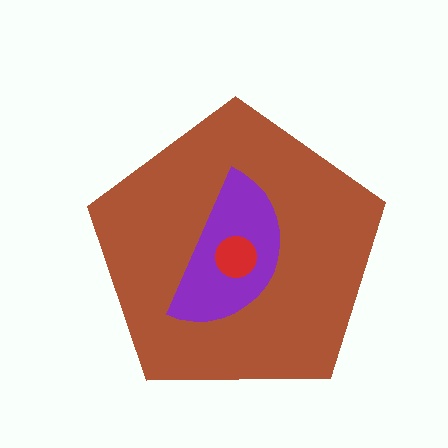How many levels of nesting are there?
3.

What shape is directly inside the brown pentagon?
The purple semicircle.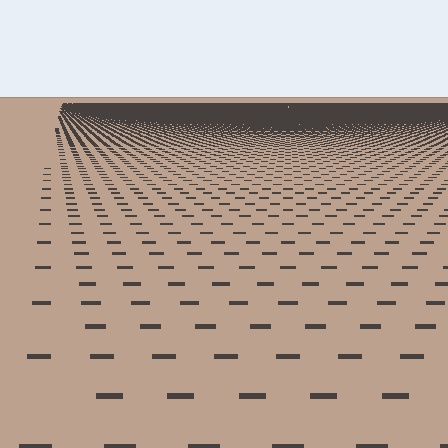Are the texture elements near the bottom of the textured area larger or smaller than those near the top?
Larger. Near the bottom, elements are closer to the viewer and appear at a bigger on-screen size.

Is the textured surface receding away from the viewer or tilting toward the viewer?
The surface is receding away from the viewer. Texture elements get smaller and denser toward the top.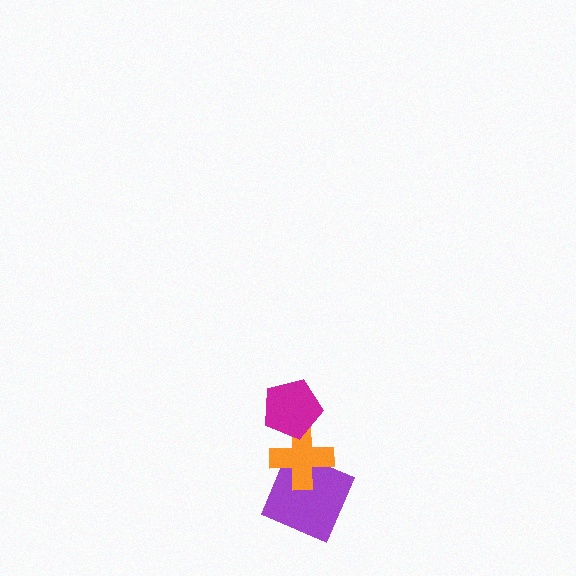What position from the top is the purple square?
The purple square is 3rd from the top.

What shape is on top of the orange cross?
The magenta pentagon is on top of the orange cross.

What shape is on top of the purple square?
The orange cross is on top of the purple square.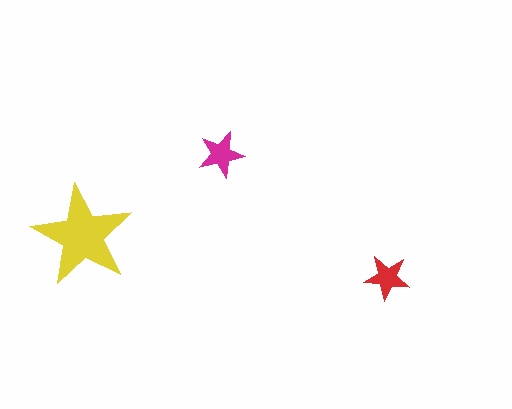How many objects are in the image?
There are 3 objects in the image.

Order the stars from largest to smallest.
the yellow one, the magenta one, the red one.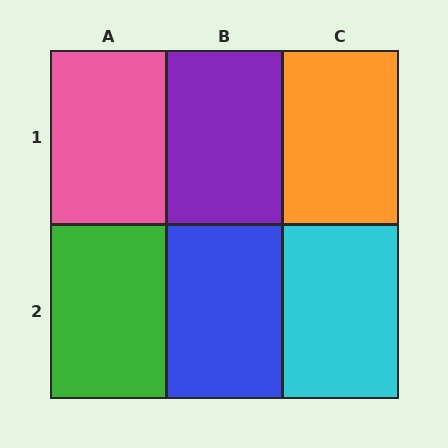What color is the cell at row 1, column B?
Purple.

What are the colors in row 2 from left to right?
Green, blue, cyan.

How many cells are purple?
1 cell is purple.